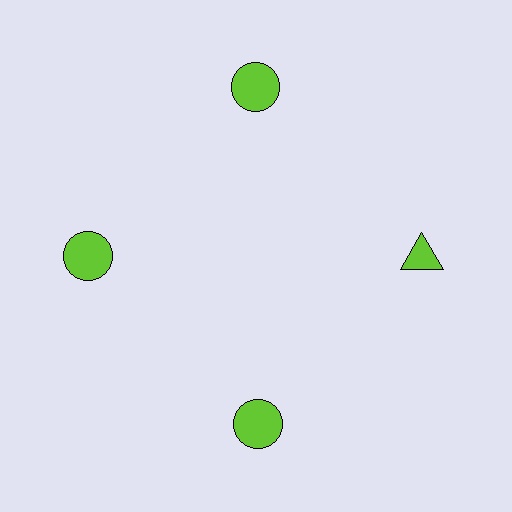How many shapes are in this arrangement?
There are 4 shapes arranged in a ring pattern.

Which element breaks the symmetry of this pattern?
The lime triangle at roughly the 3 o'clock position breaks the symmetry. All other shapes are lime circles.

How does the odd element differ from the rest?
It has a different shape: triangle instead of circle.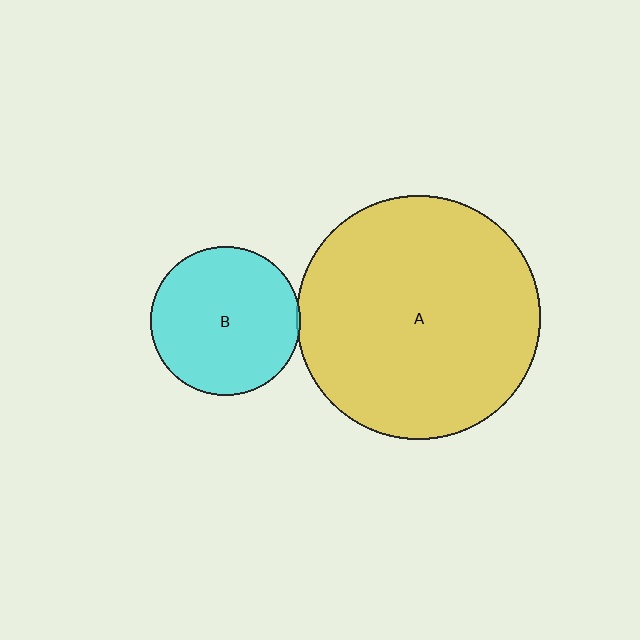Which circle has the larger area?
Circle A (yellow).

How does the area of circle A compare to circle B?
Approximately 2.7 times.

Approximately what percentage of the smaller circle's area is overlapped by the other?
Approximately 5%.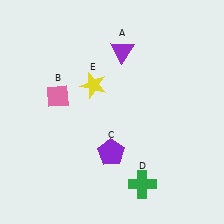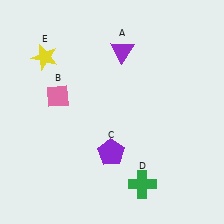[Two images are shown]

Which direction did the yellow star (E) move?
The yellow star (E) moved left.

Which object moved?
The yellow star (E) moved left.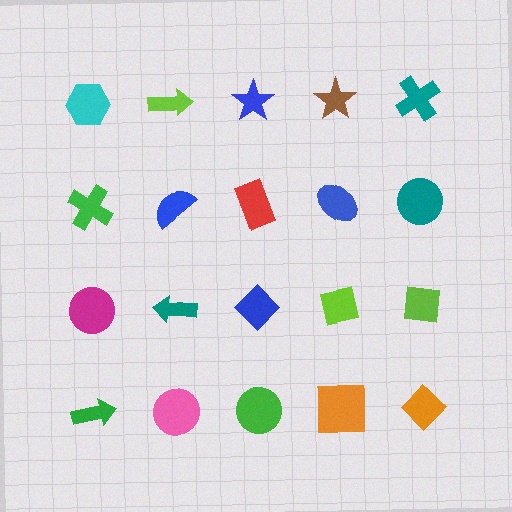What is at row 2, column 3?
A red rectangle.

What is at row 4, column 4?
An orange square.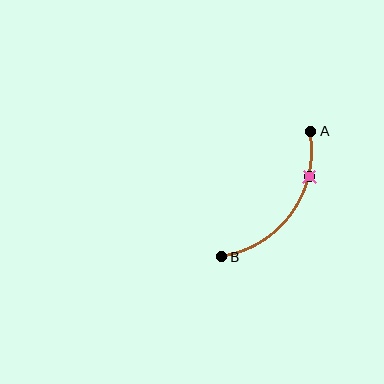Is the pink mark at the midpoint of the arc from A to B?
No. The pink mark lies on the arc but is closer to endpoint A. The arc midpoint would be at the point on the curve equidistant along the arc from both A and B.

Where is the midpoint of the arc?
The arc midpoint is the point on the curve farthest from the straight line joining A and B. It sits below and to the right of that line.